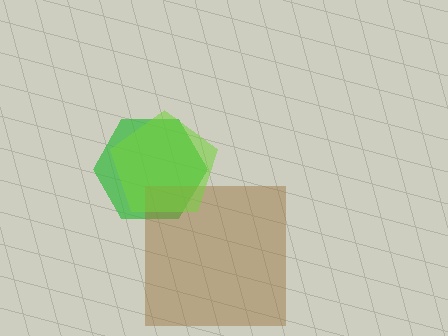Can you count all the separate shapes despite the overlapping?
Yes, there are 3 separate shapes.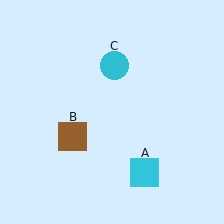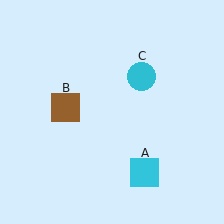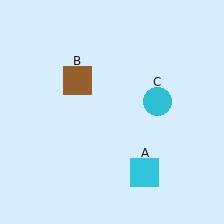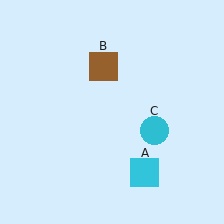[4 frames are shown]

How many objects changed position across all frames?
2 objects changed position: brown square (object B), cyan circle (object C).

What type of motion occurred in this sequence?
The brown square (object B), cyan circle (object C) rotated clockwise around the center of the scene.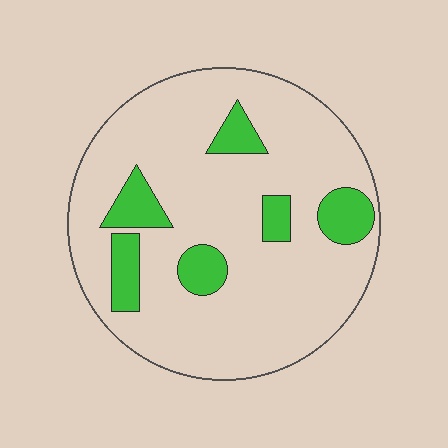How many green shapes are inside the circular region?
6.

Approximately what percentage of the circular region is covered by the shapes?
Approximately 15%.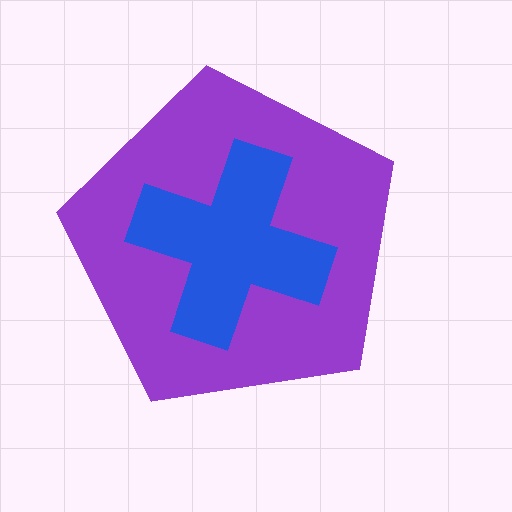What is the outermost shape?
The purple pentagon.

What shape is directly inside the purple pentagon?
The blue cross.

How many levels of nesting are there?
2.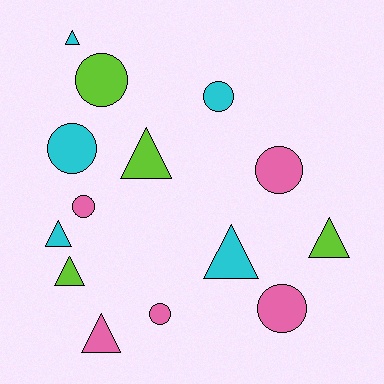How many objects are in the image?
There are 14 objects.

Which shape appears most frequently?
Triangle, with 7 objects.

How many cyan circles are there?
There are 2 cyan circles.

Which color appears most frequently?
Cyan, with 5 objects.